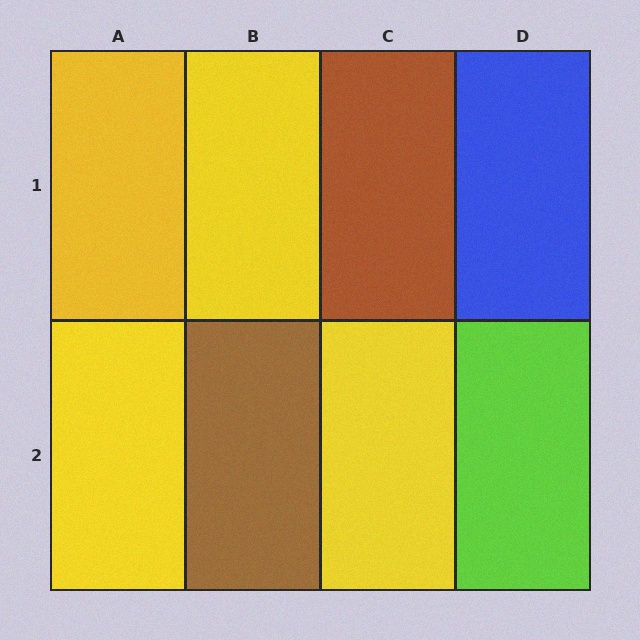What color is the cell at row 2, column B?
Brown.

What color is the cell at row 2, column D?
Lime.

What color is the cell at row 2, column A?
Yellow.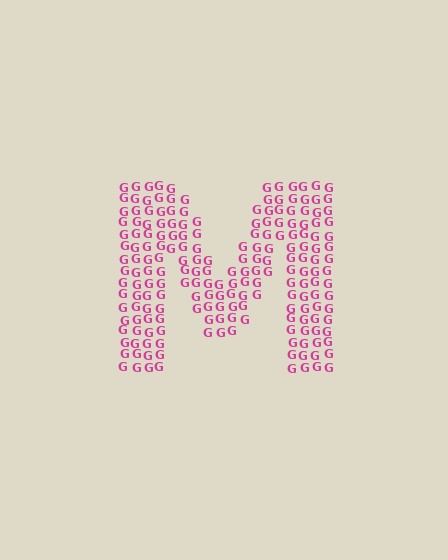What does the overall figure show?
The overall figure shows the letter M.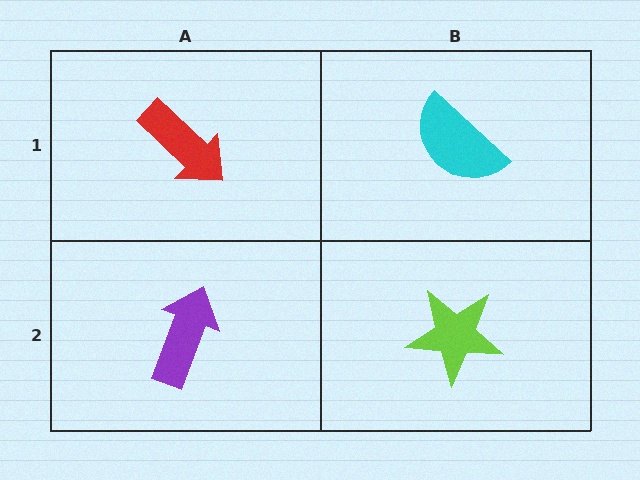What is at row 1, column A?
A red arrow.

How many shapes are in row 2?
2 shapes.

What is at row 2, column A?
A purple arrow.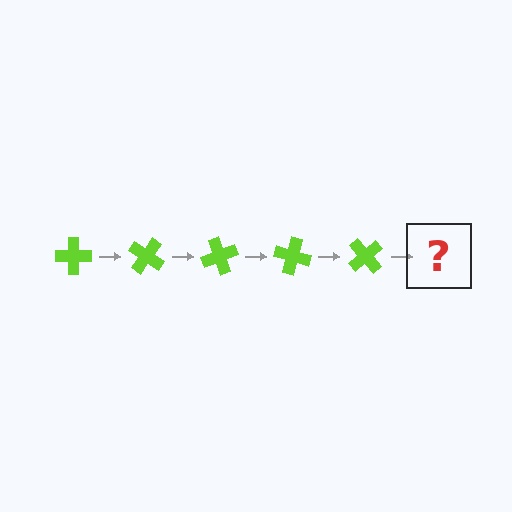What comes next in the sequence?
The next element should be a lime cross rotated 175 degrees.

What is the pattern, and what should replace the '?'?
The pattern is that the cross rotates 35 degrees each step. The '?' should be a lime cross rotated 175 degrees.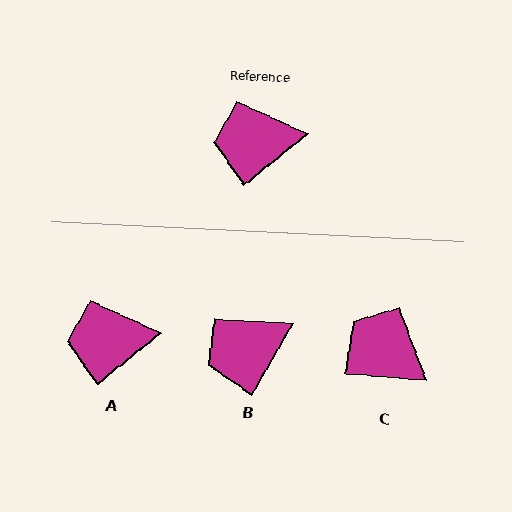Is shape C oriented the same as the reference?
No, it is off by about 44 degrees.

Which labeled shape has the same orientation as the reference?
A.